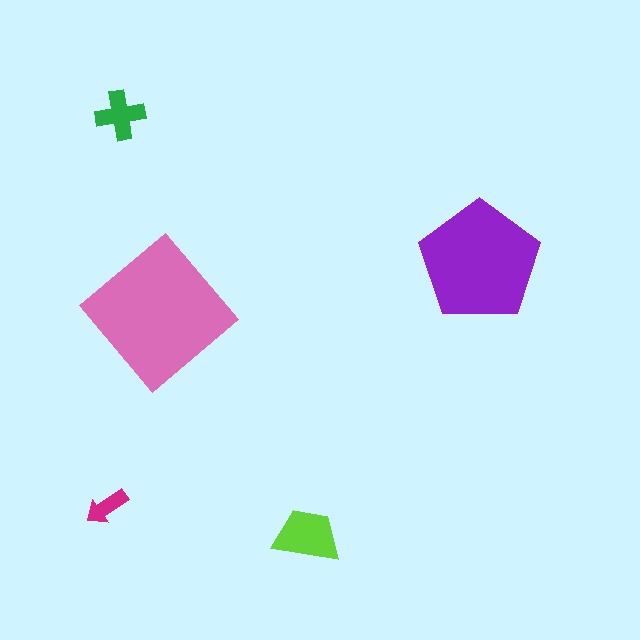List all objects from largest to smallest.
The pink diamond, the purple pentagon, the lime trapezoid, the green cross, the magenta arrow.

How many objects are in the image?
There are 5 objects in the image.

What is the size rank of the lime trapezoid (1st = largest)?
3rd.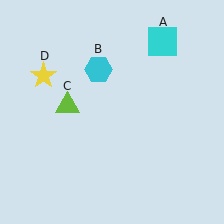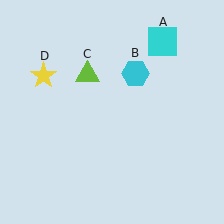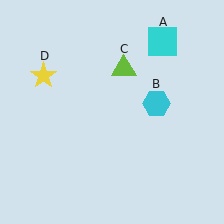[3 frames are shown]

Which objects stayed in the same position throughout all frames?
Cyan square (object A) and yellow star (object D) remained stationary.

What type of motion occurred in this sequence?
The cyan hexagon (object B), lime triangle (object C) rotated clockwise around the center of the scene.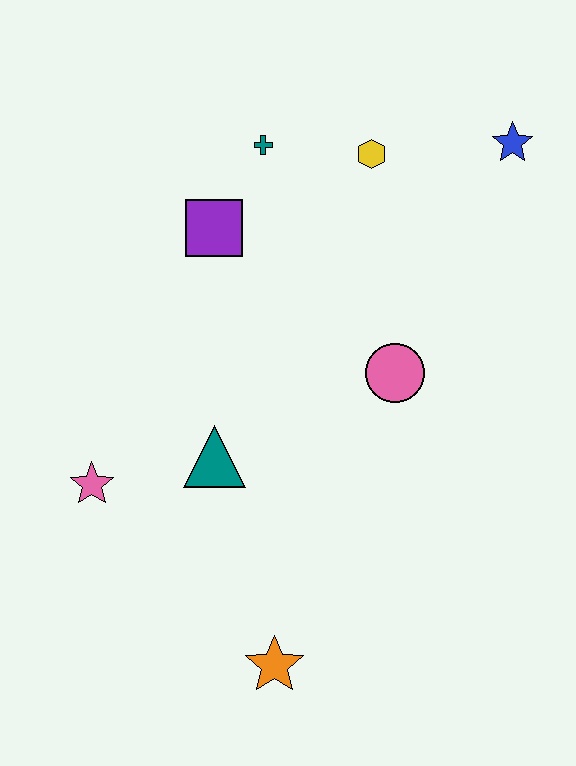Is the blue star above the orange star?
Yes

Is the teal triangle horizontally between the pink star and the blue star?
Yes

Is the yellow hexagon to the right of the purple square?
Yes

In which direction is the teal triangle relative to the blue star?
The teal triangle is below the blue star.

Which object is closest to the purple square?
The teal cross is closest to the purple square.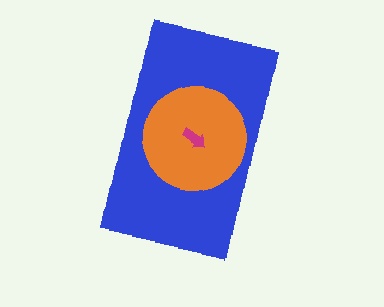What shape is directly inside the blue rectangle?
The orange circle.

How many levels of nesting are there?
3.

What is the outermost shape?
The blue rectangle.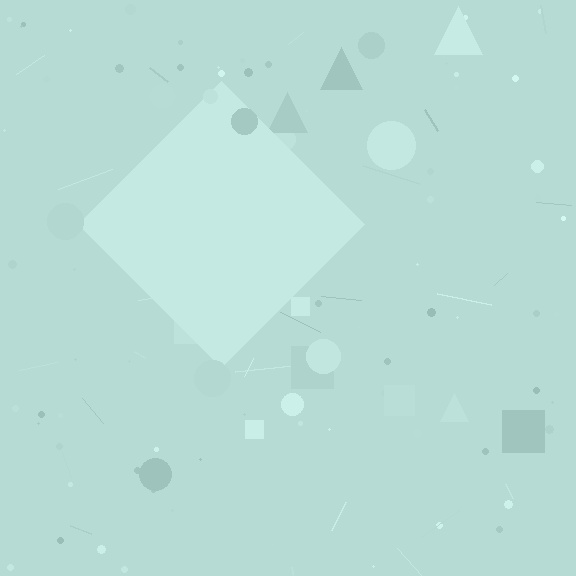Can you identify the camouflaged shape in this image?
The camouflaged shape is a diamond.